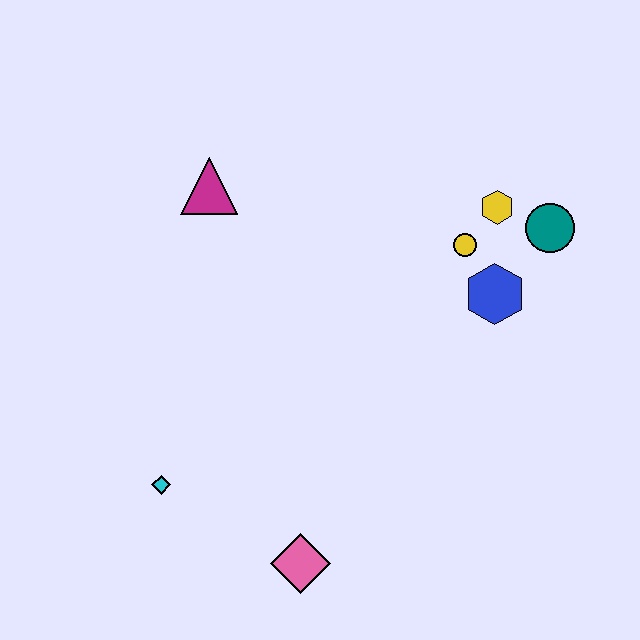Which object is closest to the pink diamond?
The cyan diamond is closest to the pink diamond.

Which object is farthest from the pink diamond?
The teal circle is farthest from the pink diamond.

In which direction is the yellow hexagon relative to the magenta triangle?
The yellow hexagon is to the right of the magenta triangle.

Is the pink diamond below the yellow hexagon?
Yes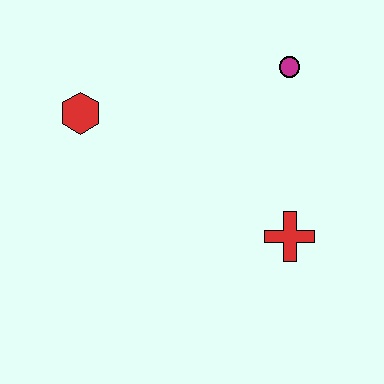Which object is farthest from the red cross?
The red hexagon is farthest from the red cross.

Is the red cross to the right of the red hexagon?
Yes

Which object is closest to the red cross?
The magenta circle is closest to the red cross.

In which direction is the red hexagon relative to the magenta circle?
The red hexagon is to the left of the magenta circle.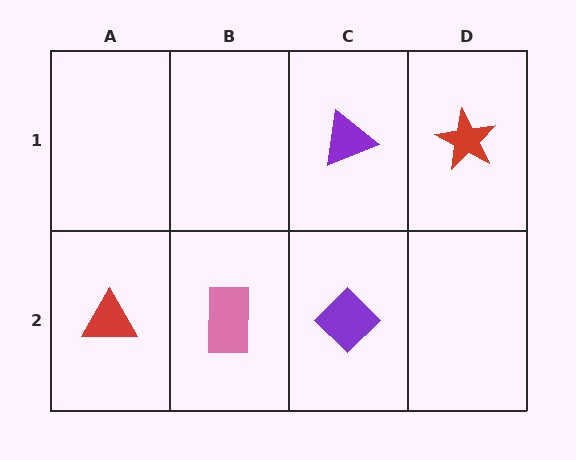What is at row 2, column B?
A pink rectangle.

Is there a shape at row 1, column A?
No, that cell is empty.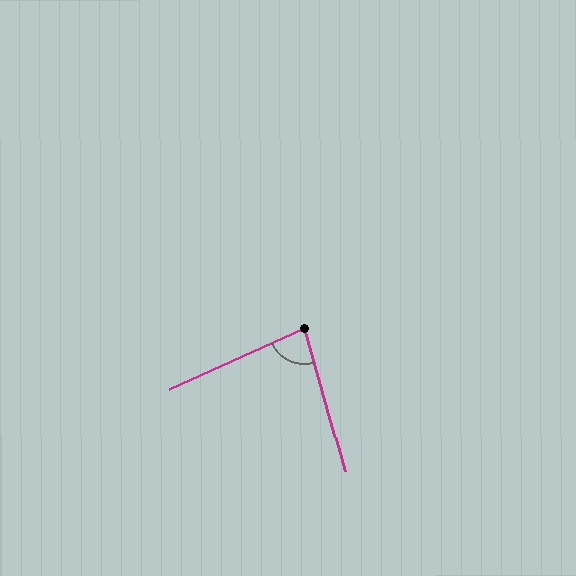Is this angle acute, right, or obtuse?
It is acute.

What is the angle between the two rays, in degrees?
Approximately 81 degrees.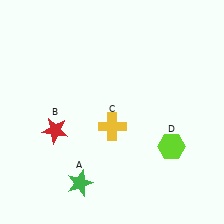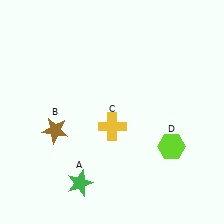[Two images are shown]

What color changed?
The star (B) changed from red in Image 1 to brown in Image 2.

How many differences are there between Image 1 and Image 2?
There is 1 difference between the two images.